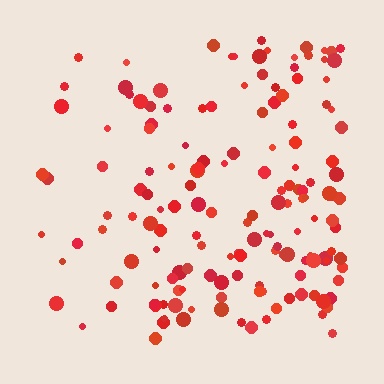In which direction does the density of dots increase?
From left to right, with the right side densest.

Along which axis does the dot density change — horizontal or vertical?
Horizontal.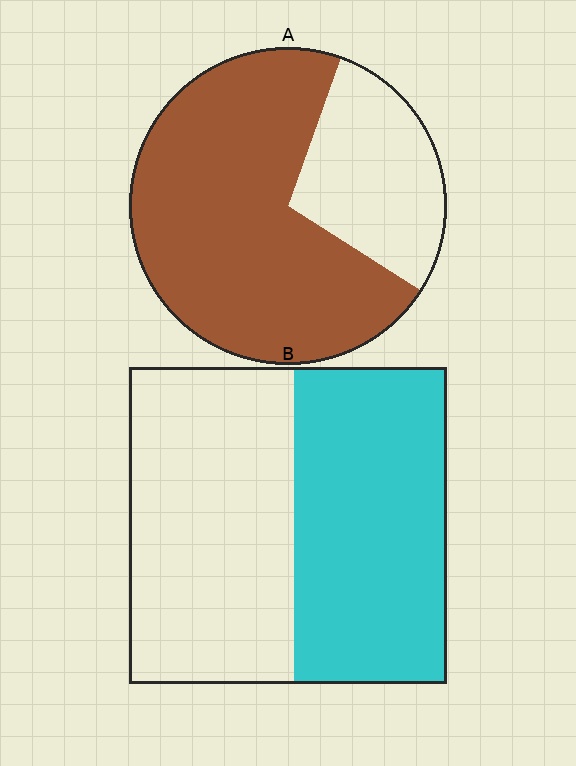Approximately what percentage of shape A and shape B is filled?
A is approximately 70% and B is approximately 50%.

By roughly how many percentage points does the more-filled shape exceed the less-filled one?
By roughly 25 percentage points (A over B).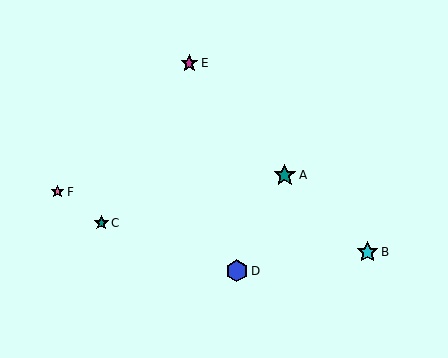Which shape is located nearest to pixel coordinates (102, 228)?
The teal star (labeled C) at (101, 223) is nearest to that location.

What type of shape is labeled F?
Shape F is a pink star.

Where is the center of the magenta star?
The center of the magenta star is at (189, 63).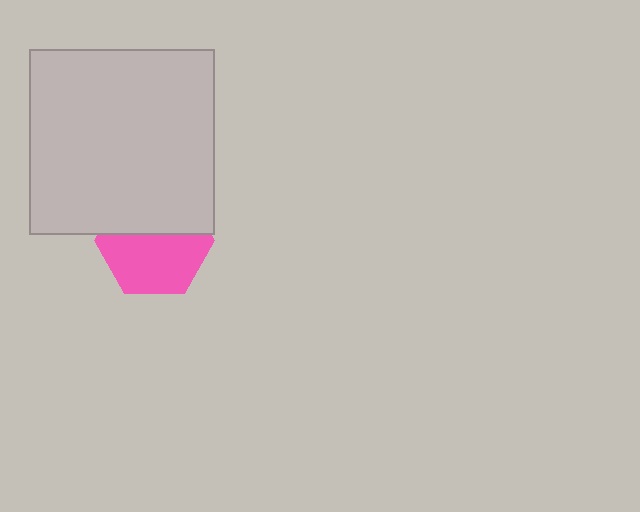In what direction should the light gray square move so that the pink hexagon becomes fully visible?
The light gray square should move up. That is the shortest direction to clear the overlap and leave the pink hexagon fully visible.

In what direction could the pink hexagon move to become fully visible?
The pink hexagon could move down. That would shift it out from behind the light gray square entirely.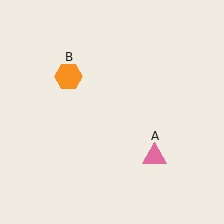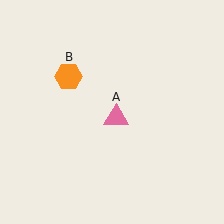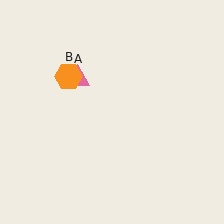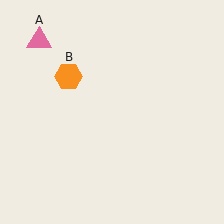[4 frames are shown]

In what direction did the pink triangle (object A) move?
The pink triangle (object A) moved up and to the left.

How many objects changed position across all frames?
1 object changed position: pink triangle (object A).